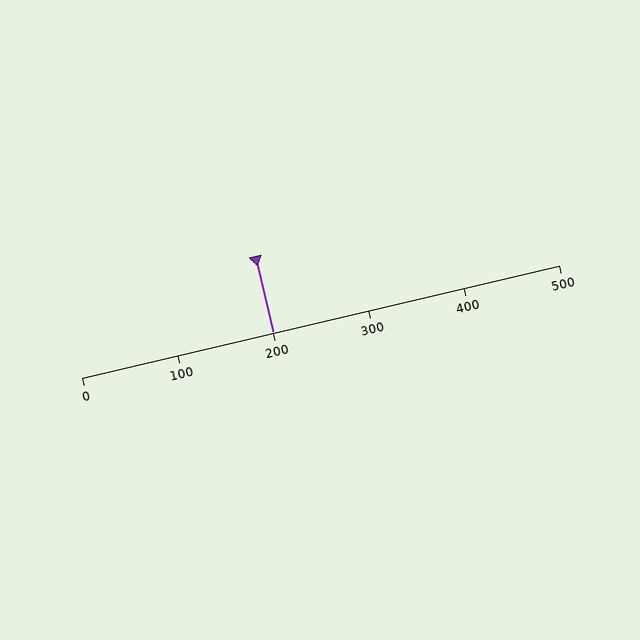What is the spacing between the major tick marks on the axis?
The major ticks are spaced 100 apart.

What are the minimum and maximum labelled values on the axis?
The axis runs from 0 to 500.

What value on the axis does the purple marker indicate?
The marker indicates approximately 200.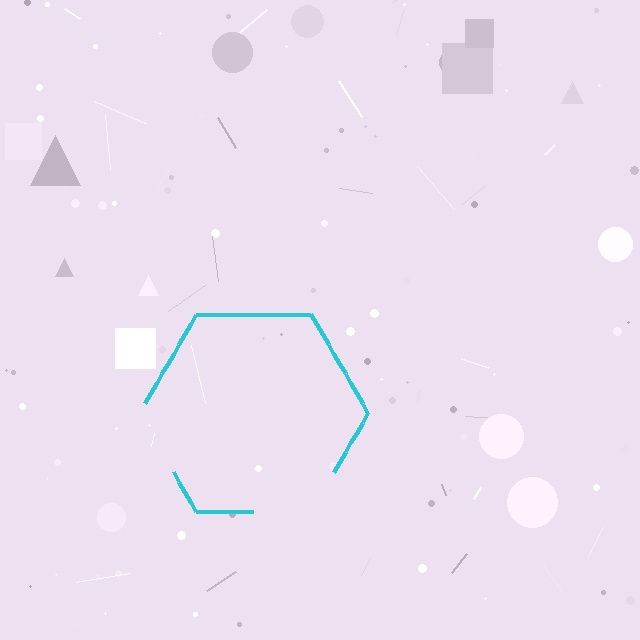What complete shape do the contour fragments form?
The contour fragments form a hexagon.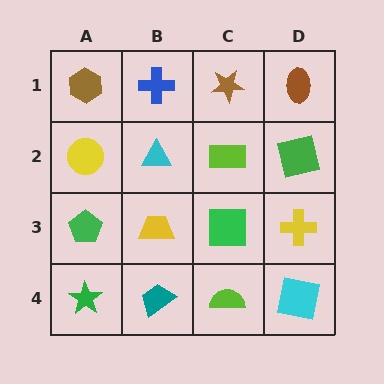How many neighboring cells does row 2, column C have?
4.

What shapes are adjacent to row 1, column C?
A lime rectangle (row 2, column C), a blue cross (row 1, column B), a brown ellipse (row 1, column D).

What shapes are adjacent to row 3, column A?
A yellow circle (row 2, column A), a green star (row 4, column A), a yellow trapezoid (row 3, column B).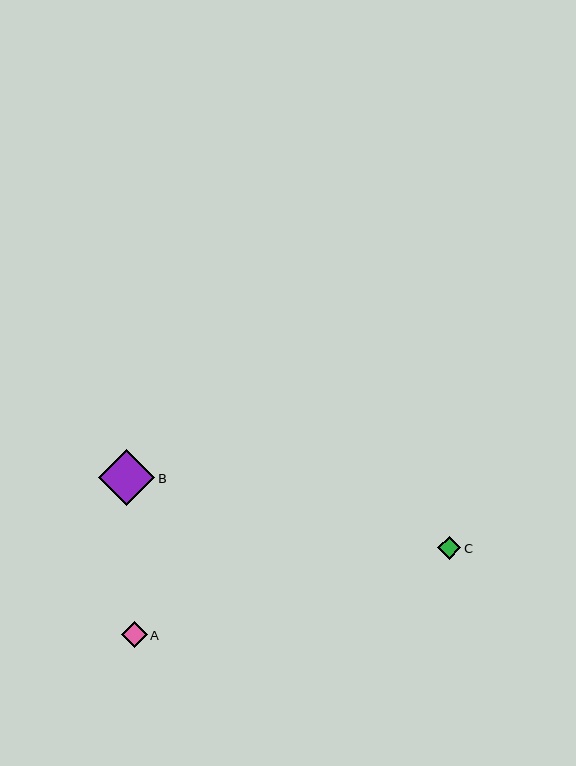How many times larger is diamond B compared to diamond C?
Diamond B is approximately 2.5 times the size of diamond C.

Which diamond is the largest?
Diamond B is the largest with a size of approximately 56 pixels.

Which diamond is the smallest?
Diamond C is the smallest with a size of approximately 23 pixels.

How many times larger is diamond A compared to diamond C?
Diamond A is approximately 1.1 times the size of diamond C.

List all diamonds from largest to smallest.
From largest to smallest: B, A, C.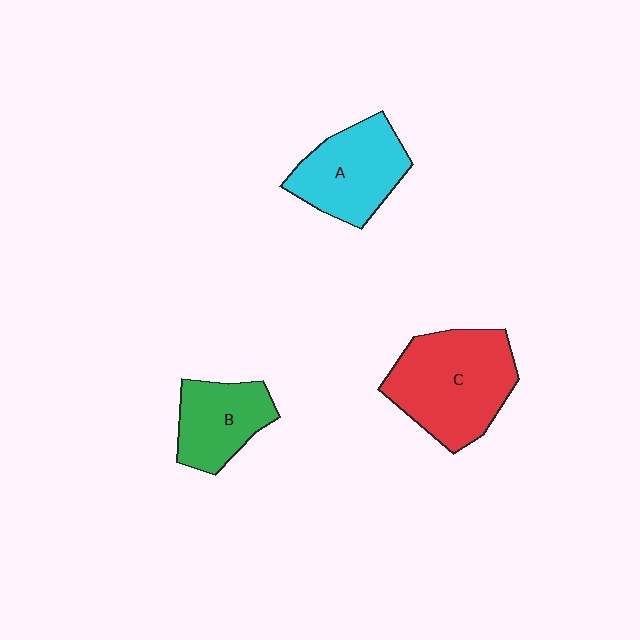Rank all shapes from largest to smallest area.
From largest to smallest: C (red), A (cyan), B (green).